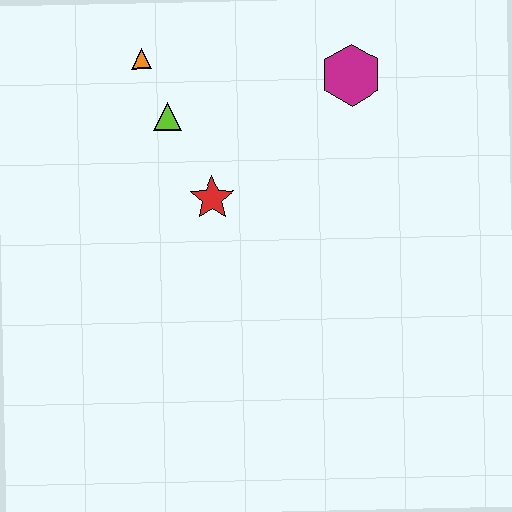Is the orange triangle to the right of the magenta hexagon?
No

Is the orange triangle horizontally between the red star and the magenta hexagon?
No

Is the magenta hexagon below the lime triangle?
No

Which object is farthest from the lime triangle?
The magenta hexagon is farthest from the lime triangle.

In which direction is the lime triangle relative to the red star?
The lime triangle is above the red star.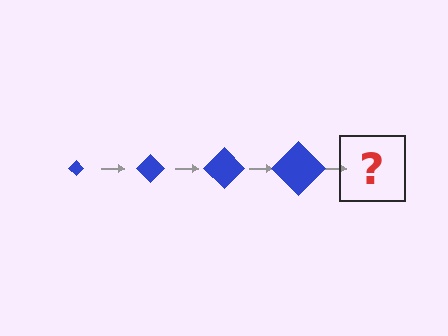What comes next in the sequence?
The next element should be a blue diamond, larger than the previous one.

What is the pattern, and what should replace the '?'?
The pattern is that the diamond gets progressively larger each step. The '?' should be a blue diamond, larger than the previous one.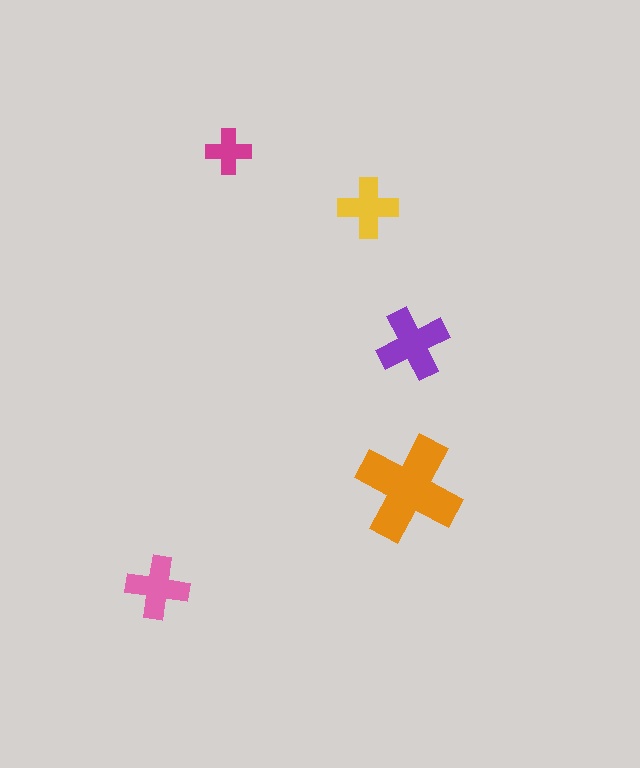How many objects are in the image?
There are 5 objects in the image.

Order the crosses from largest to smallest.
the orange one, the purple one, the pink one, the yellow one, the magenta one.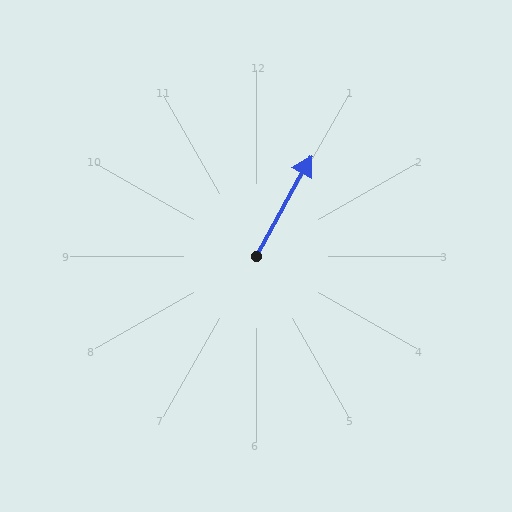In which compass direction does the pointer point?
Northeast.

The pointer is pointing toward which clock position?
Roughly 1 o'clock.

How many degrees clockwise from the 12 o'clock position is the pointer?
Approximately 29 degrees.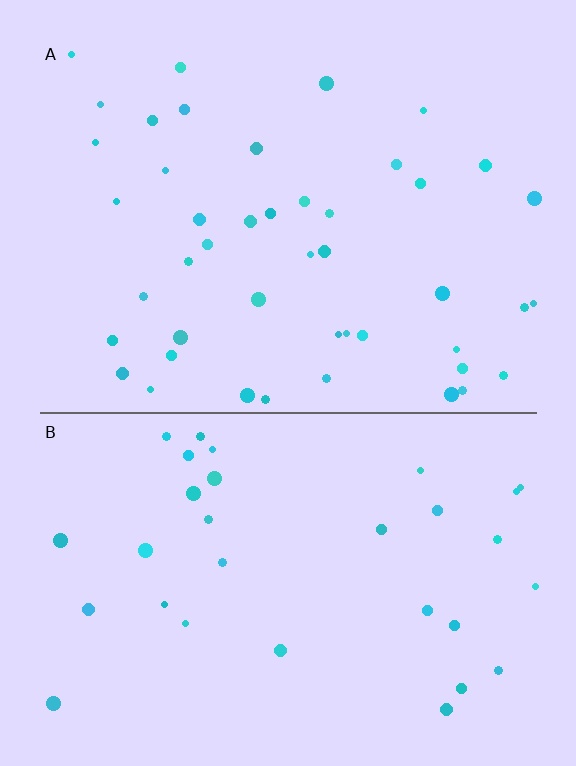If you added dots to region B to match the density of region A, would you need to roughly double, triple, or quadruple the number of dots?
Approximately double.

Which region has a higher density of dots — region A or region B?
A (the top).